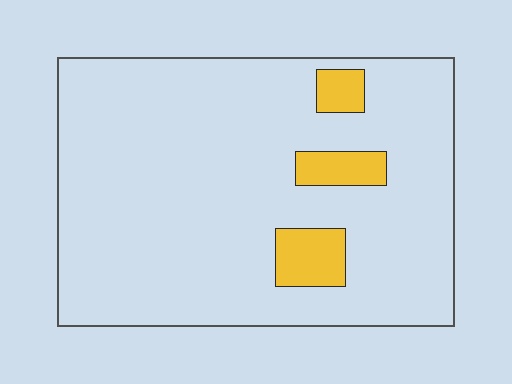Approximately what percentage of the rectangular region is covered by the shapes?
Approximately 10%.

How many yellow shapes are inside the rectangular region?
3.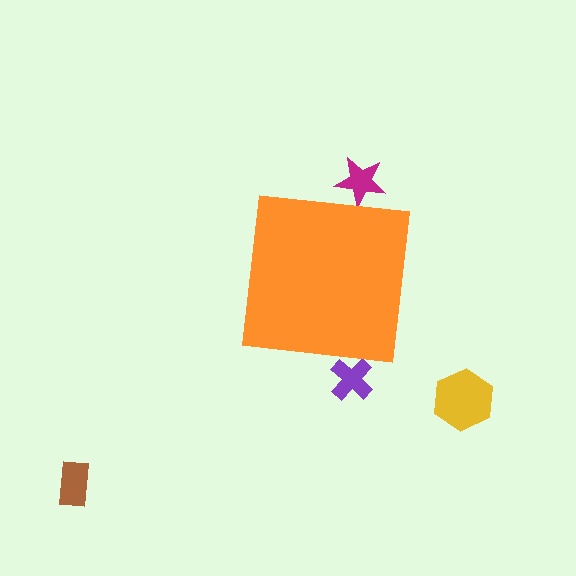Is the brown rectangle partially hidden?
No, the brown rectangle is fully visible.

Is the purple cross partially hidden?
Yes, the purple cross is partially hidden behind the orange square.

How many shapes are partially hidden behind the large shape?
2 shapes are partially hidden.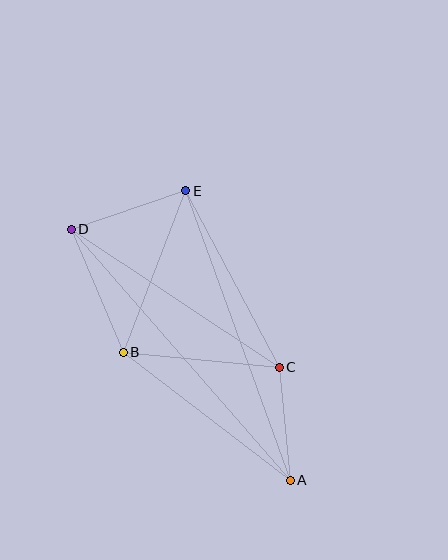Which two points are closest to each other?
Points A and C are closest to each other.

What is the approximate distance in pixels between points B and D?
The distance between B and D is approximately 133 pixels.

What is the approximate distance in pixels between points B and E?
The distance between B and E is approximately 173 pixels.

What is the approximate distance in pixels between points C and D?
The distance between C and D is approximately 250 pixels.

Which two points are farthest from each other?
Points A and D are farthest from each other.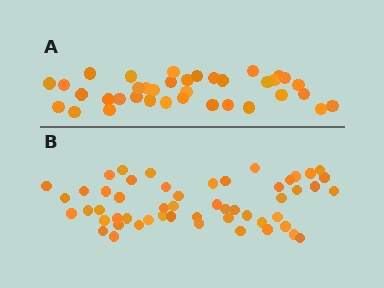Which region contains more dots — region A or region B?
Region B (the bottom region) has more dots.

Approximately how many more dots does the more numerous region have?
Region B has approximately 15 more dots than region A.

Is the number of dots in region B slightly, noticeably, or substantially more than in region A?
Region B has noticeably more, but not dramatically so. The ratio is roughly 1.4 to 1.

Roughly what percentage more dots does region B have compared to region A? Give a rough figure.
About 45% more.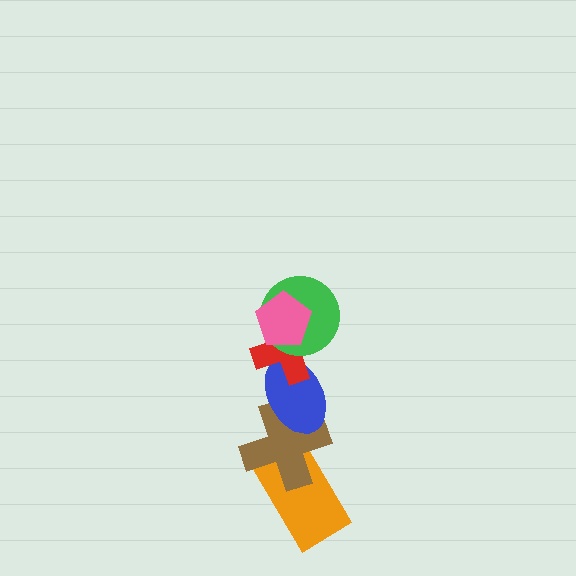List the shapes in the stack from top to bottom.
From top to bottom: the pink pentagon, the green circle, the red cross, the blue ellipse, the brown cross, the orange rectangle.